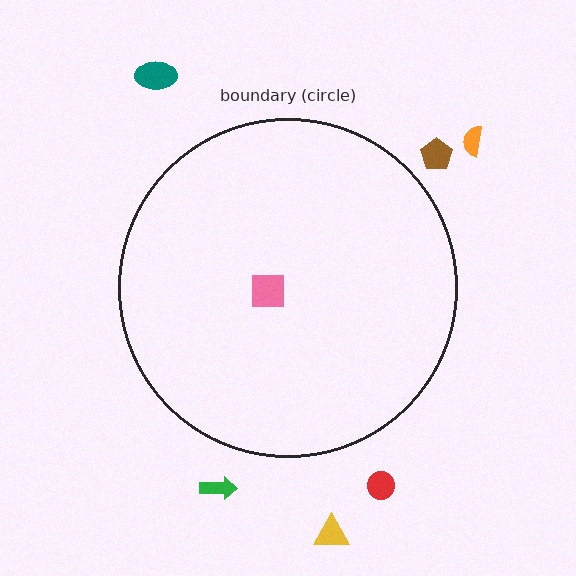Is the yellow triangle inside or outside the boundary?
Outside.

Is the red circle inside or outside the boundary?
Outside.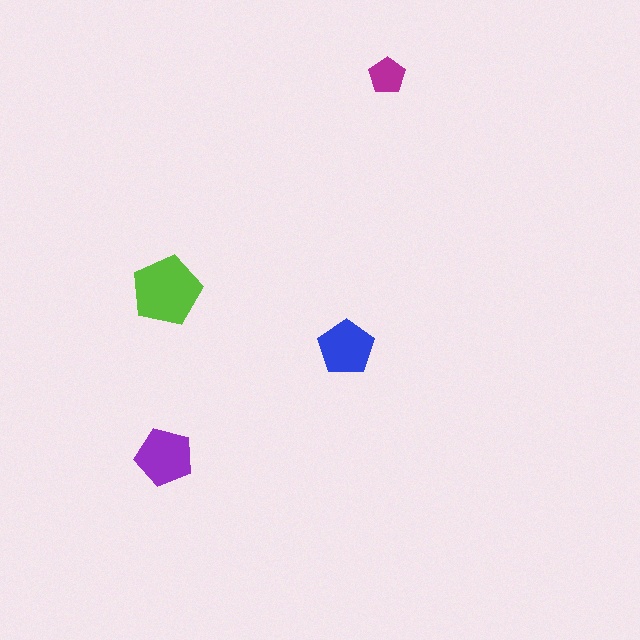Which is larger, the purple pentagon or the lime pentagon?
The lime one.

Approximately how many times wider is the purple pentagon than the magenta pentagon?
About 1.5 times wider.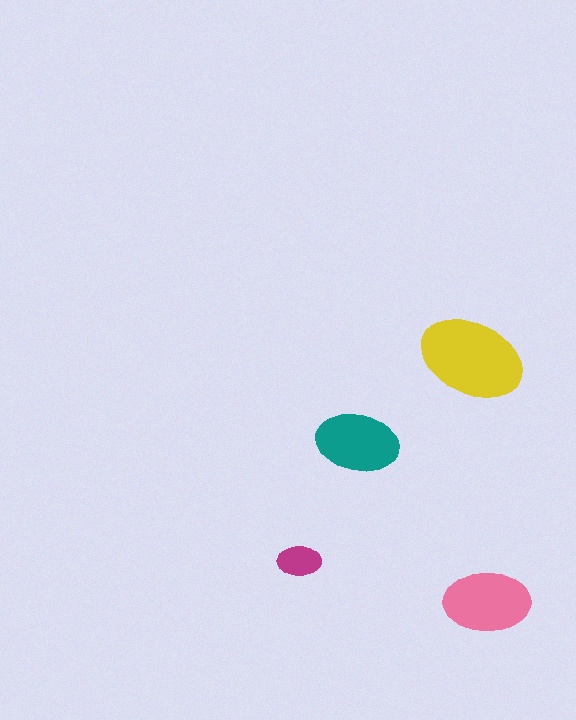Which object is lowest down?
The pink ellipse is bottommost.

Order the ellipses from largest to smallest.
the yellow one, the pink one, the teal one, the magenta one.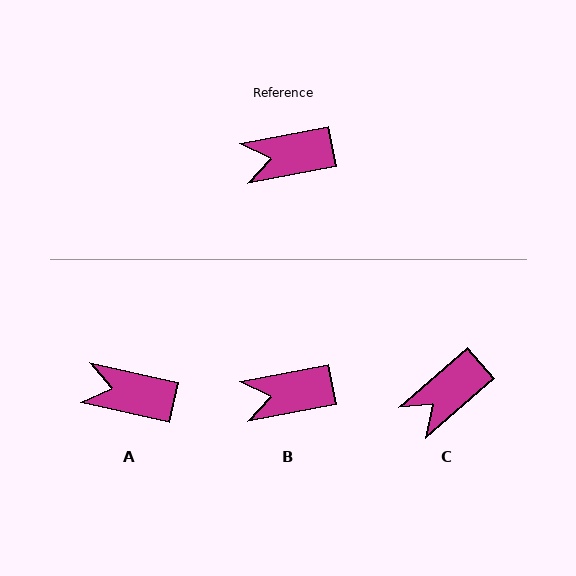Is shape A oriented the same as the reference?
No, it is off by about 24 degrees.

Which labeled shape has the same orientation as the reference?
B.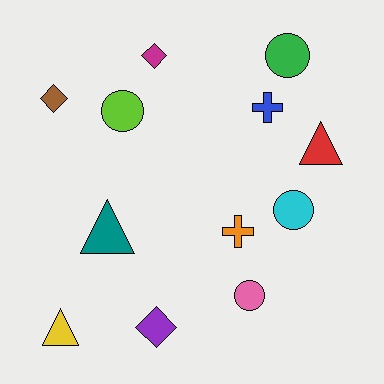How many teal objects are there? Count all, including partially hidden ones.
There is 1 teal object.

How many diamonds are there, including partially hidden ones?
There are 3 diamonds.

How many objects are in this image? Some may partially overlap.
There are 12 objects.